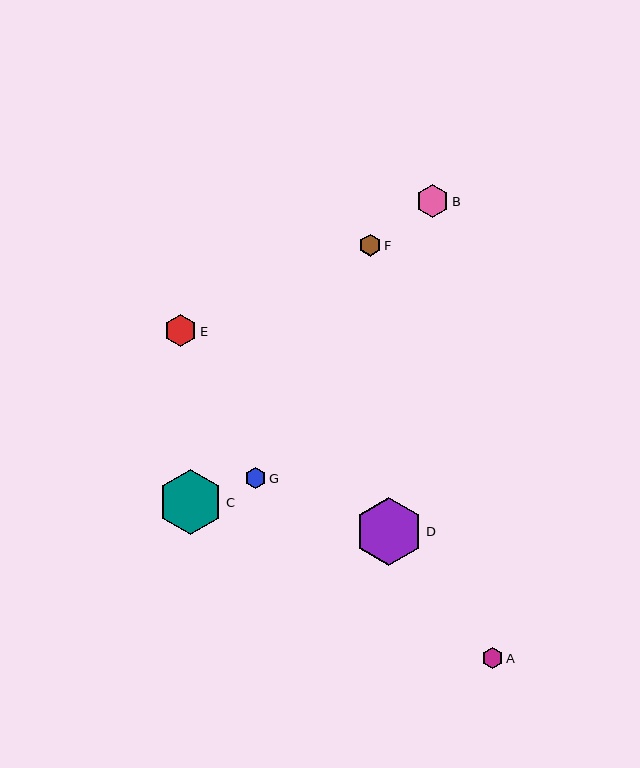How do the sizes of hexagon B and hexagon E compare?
Hexagon B and hexagon E are approximately the same size.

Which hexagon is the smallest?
Hexagon G is the smallest with a size of approximately 21 pixels.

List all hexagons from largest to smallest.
From largest to smallest: D, C, B, E, F, A, G.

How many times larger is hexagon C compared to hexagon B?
Hexagon C is approximately 2.0 times the size of hexagon B.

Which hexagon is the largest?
Hexagon D is the largest with a size of approximately 68 pixels.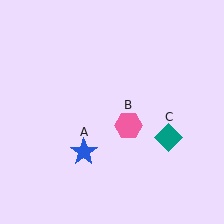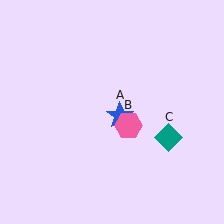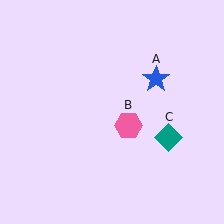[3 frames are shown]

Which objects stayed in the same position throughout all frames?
Pink hexagon (object B) and teal diamond (object C) remained stationary.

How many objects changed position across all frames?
1 object changed position: blue star (object A).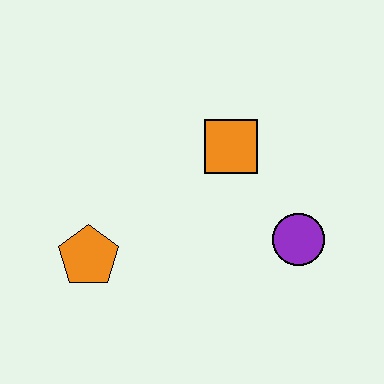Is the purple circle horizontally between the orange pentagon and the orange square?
No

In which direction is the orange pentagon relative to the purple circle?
The orange pentagon is to the left of the purple circle.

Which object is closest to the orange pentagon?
The orange square is closest to the orange pentagon.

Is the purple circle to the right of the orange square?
Yes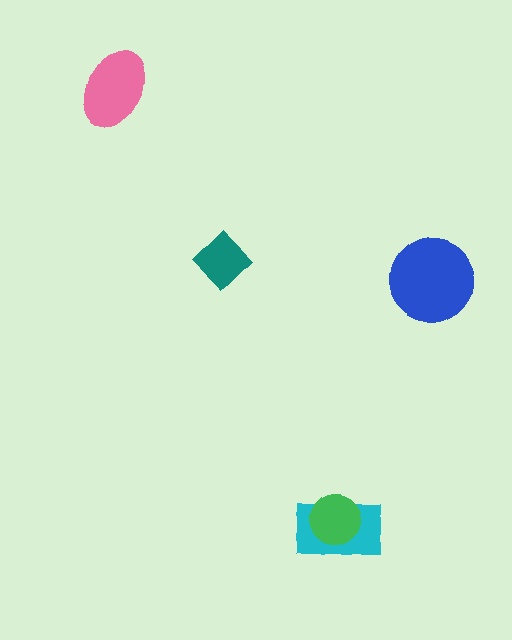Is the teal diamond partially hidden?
No, no other shape covers it.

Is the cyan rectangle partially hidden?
Yes, it is partially covered by another shape.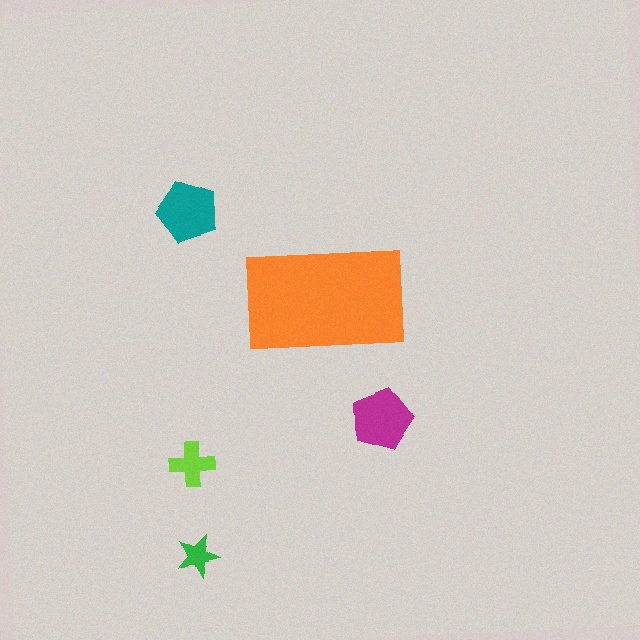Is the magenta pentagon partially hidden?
No, the magenta pentagon is fully visible.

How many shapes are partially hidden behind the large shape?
0 shapes are partially hidden.